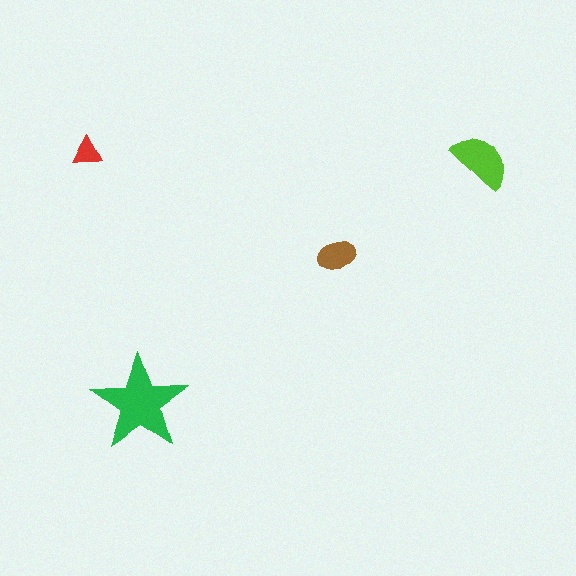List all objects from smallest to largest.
The red triangle, the brown ellipse, the lime semicircle, the green star.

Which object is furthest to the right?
The lime semicircle is rightmost.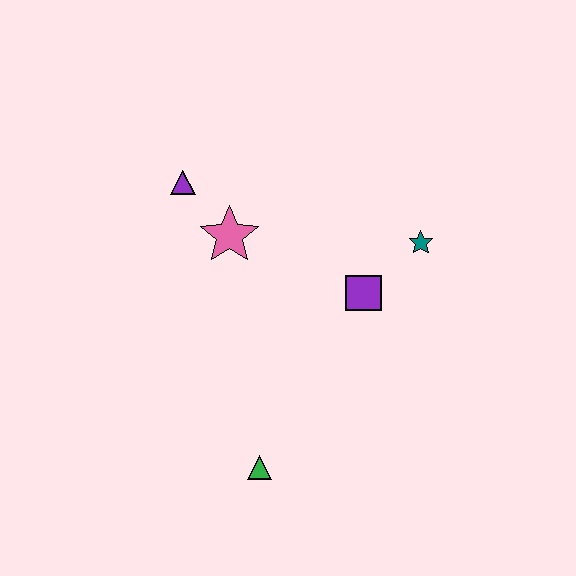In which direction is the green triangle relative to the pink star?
The green triangle is below the pink star.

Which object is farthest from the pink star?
The green triangle is farthest from the pink star.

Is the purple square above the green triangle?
Yes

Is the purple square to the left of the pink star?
No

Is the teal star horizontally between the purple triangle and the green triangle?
No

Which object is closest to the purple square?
The teal star is closest to the purple square.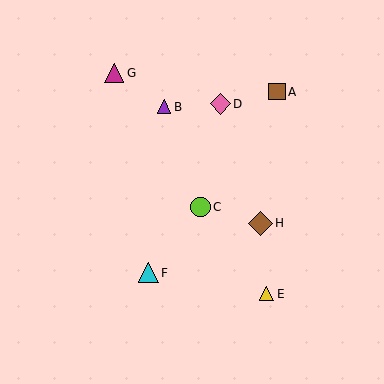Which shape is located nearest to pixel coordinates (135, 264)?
The cyan triangle (labeled F) at (148, 273) is nearest to that location.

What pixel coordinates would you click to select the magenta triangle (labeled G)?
Click at (114, 73) to select the magenta triangle G.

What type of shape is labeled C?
Shape C is a lime circle.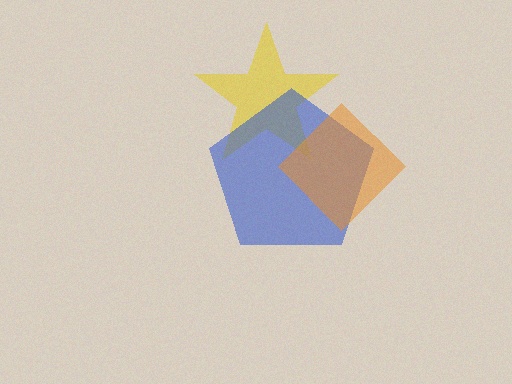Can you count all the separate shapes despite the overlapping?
Yes, there are 3 separate shapes.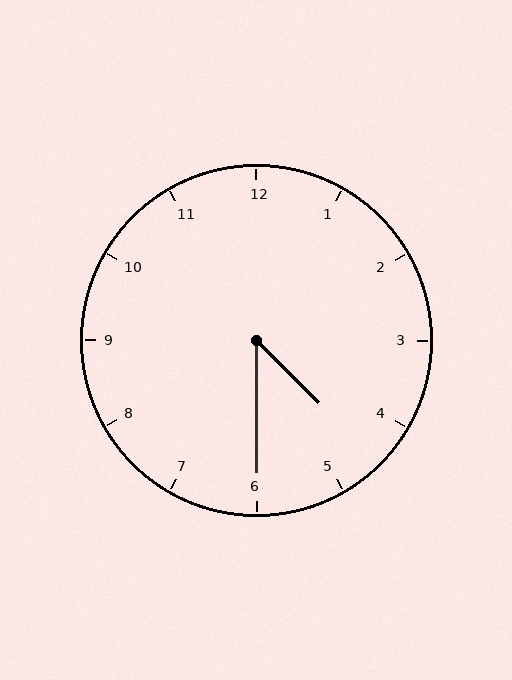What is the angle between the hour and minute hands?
Approximately 45 degrees.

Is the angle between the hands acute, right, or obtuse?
It is acute.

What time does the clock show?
4:30.